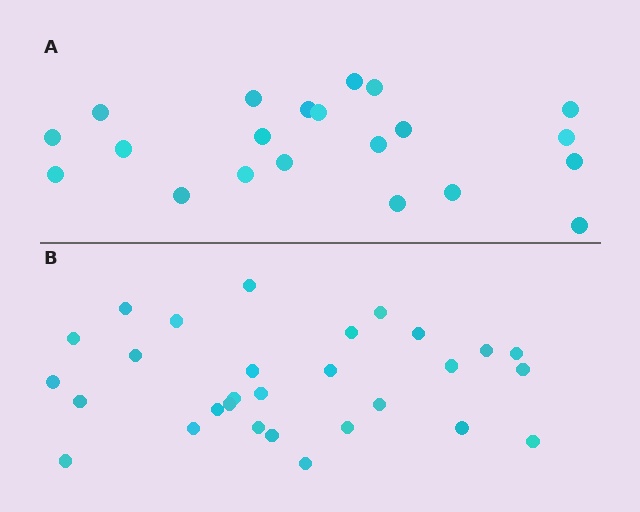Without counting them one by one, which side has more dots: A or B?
Region B (the bottom region) has more dots.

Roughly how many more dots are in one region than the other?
Region B has roughly 8 or so more dots than region A.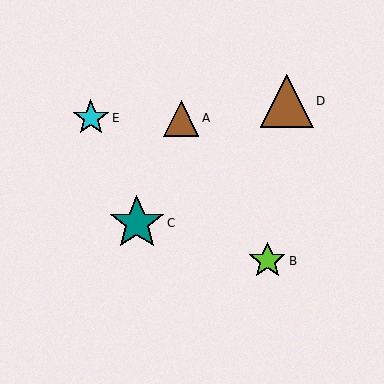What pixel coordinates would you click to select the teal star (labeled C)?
Click at (137, 223) to select the teal star C.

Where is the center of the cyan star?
The center of the cyan star is at (91, 118).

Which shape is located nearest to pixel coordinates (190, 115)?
The brown triangle (labeled A) at (181, 118) is nearest to that location.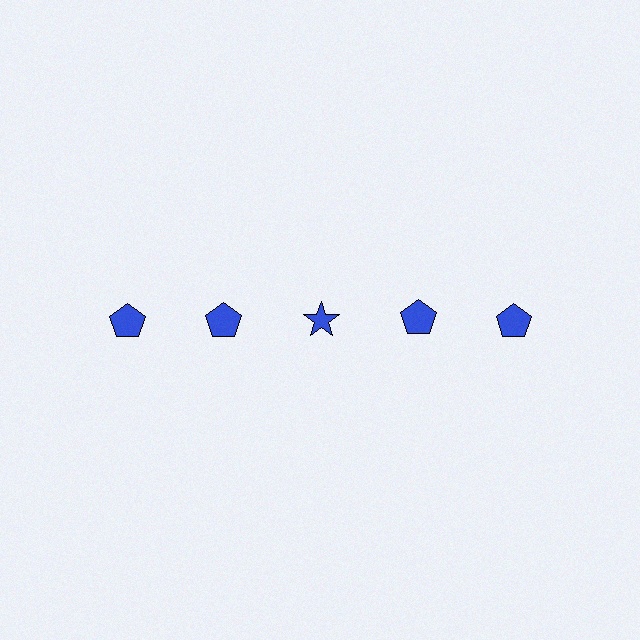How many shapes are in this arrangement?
There are 5 shapes arranged in a grid pattern.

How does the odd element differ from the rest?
It has a different shape: star instead of pentagon.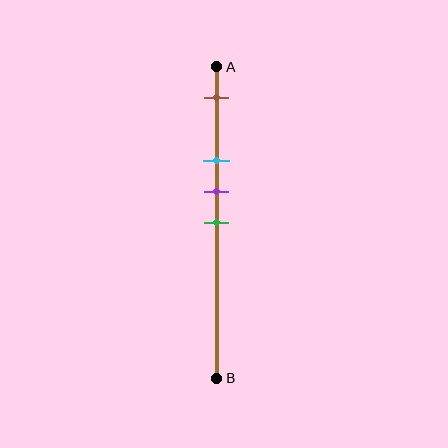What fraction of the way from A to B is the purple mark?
The purple mark is approximately 40% (0.4) of the way from A to B.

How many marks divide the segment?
There are 4 marks dividing the segment.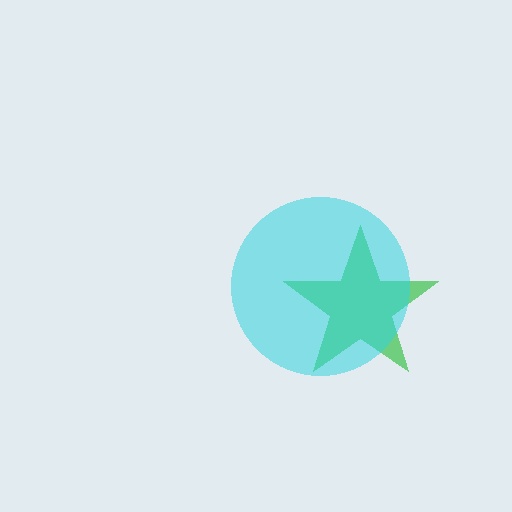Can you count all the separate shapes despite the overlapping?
Yes, there are 2 separate shapes.